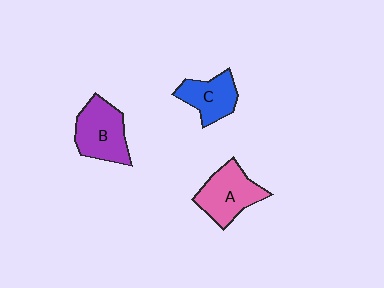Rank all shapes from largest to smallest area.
From largest to smallest: B (purple), A (pink), C (blue).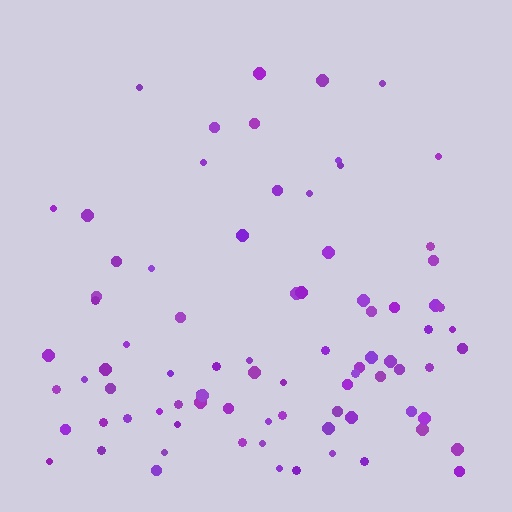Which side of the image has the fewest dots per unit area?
The top.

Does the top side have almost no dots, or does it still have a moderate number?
Still a moderate number, just noticeably fewer than the bottom.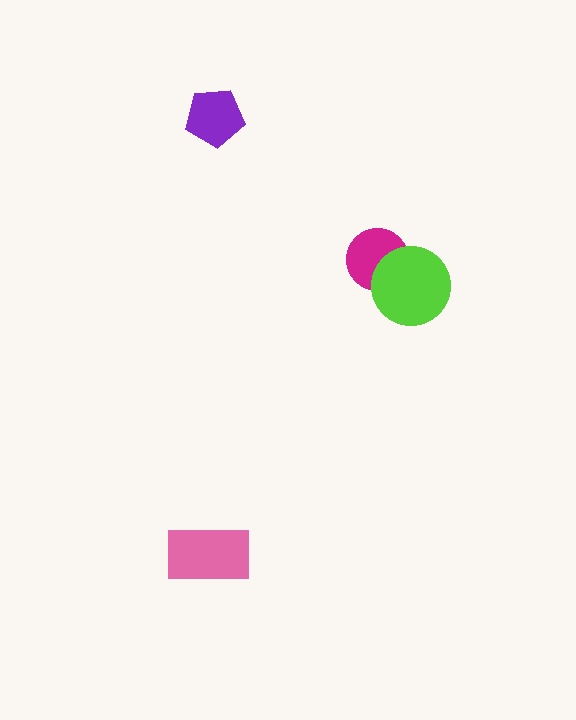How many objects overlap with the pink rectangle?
0 objects overlap with the pink rectangle.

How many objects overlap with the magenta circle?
1 object overlaps with the magenta circle.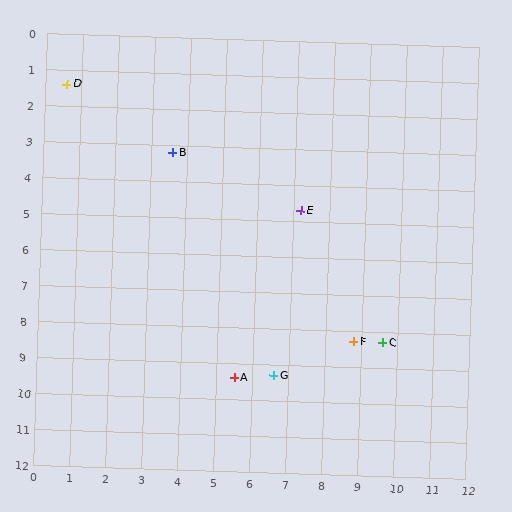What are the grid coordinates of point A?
Point A is at approximately (5.5, 9.4).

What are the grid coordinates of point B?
Point B is at approximately (3.6, 3.2).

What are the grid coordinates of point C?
Point C is at approximately (9.6, 8.3).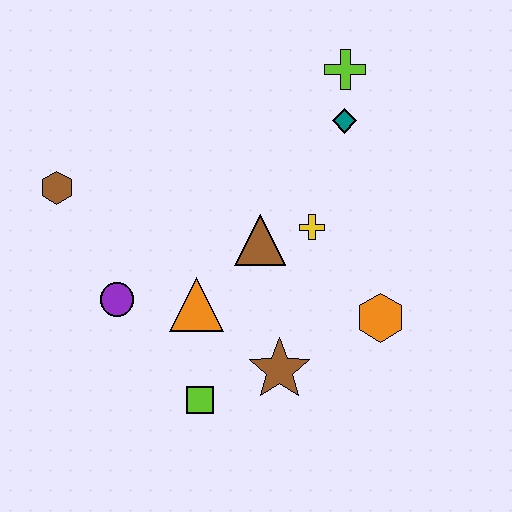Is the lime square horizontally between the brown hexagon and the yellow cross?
Yes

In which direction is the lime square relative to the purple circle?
The lime square is below the purple circle.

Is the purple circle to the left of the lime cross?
Yes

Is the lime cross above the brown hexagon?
Yes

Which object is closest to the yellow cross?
The brown triangle is closest to the yellow cross.